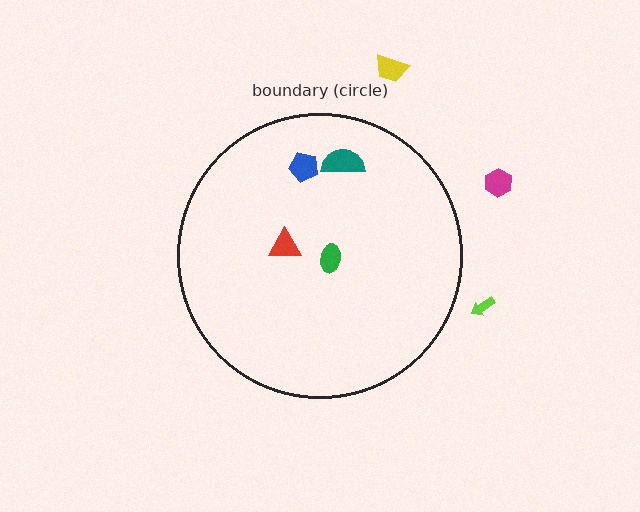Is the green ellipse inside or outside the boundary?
Inside.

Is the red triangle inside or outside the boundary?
Inside.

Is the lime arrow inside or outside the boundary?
Outside.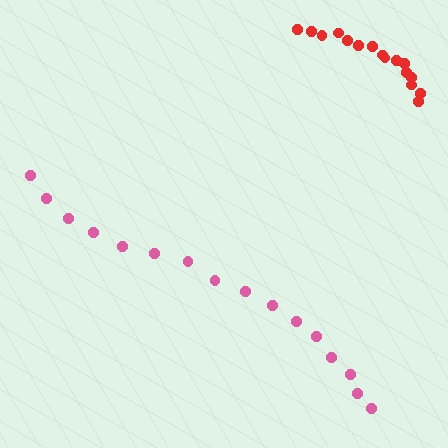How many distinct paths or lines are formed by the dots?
There are 2 distinct paths.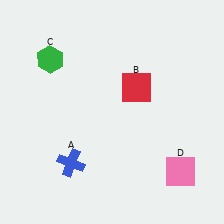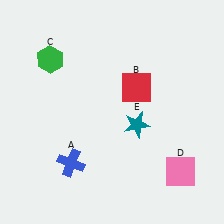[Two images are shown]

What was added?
A teal star (E) was added in Image 2.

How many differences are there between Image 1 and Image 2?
There is 1 difference between the two images.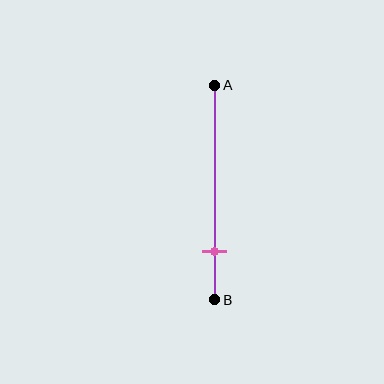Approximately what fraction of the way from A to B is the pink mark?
The pink mark is approximately 75% of the way from A to B.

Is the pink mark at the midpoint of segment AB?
No, the mark is at about 75% from A, not at the 50% midpoint.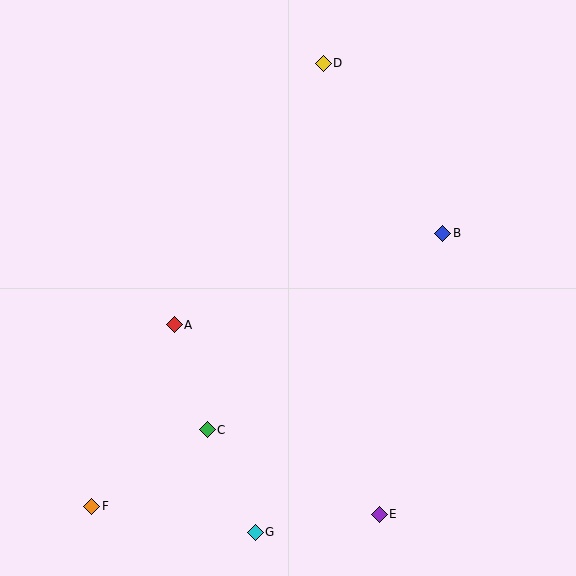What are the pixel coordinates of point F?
Point F is at (92, 506).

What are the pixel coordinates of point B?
Point B is at (443, 233).